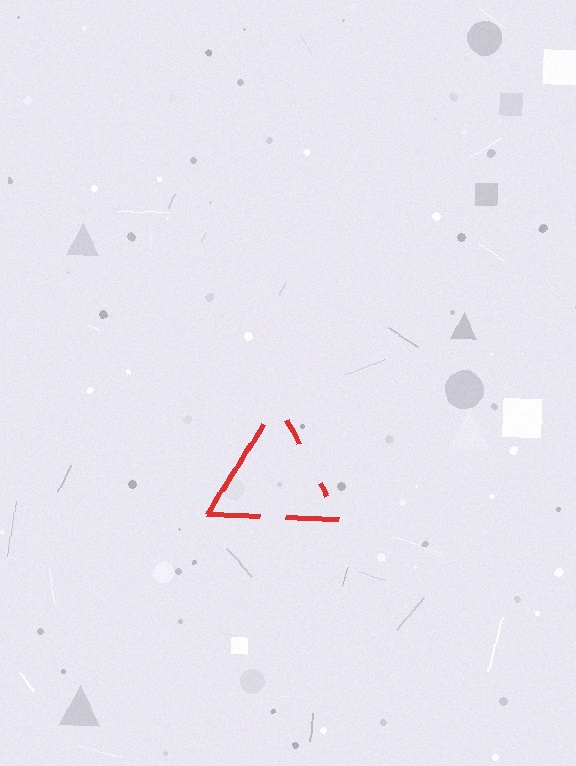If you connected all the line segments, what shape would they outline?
They would outline a triangle.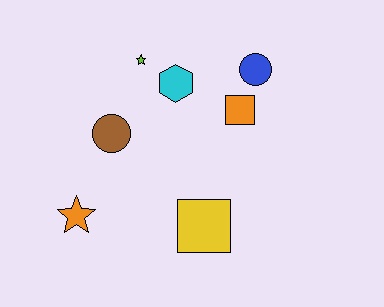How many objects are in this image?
There are 7 objects.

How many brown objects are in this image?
There is 1 brown object.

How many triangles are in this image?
There are no triangles.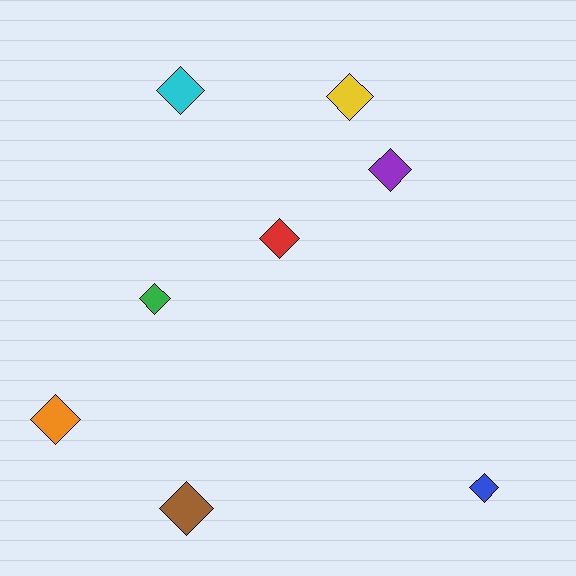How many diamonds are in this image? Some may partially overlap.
There are 8 diamonds.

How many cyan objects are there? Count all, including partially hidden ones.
There is 1 cyan object.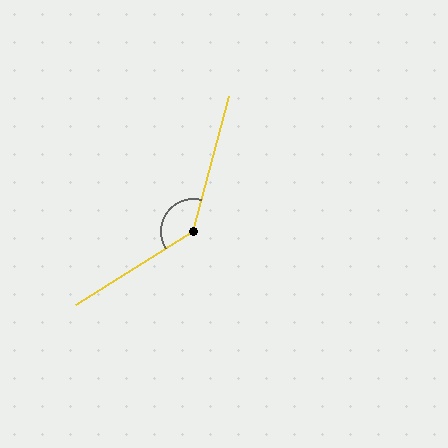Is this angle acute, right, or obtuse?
It is obtuse.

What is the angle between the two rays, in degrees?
Approximately 137 degrees.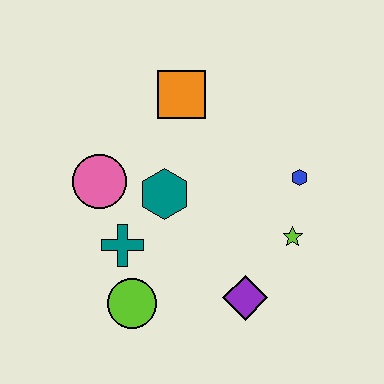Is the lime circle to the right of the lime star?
No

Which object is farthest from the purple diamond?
The orange square is farthest from the purple diamond.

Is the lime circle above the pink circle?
No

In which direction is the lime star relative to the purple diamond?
The lime star is above the purple diamond.